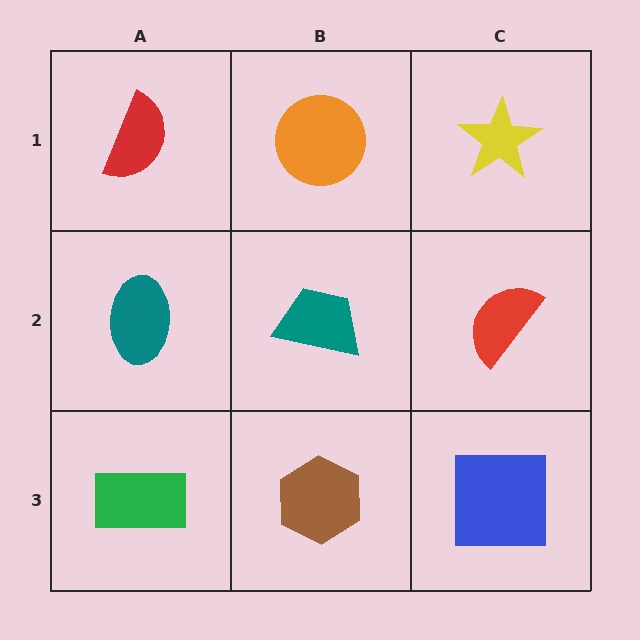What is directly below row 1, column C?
A red semicircle.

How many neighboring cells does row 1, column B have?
3.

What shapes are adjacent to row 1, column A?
A teal ellipse (row 2, column A), an orange circle (row 1, column B).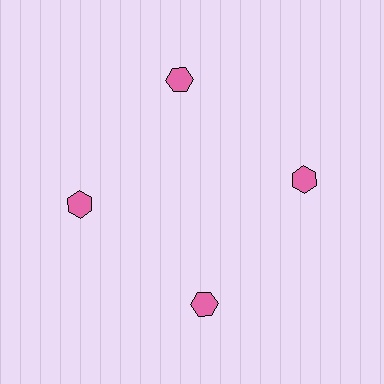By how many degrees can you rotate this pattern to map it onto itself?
The pattern maps onto itself every 90 degrees of rotation.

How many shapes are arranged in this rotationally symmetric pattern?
There are 4 shapes, arranged in 4 groups of 1.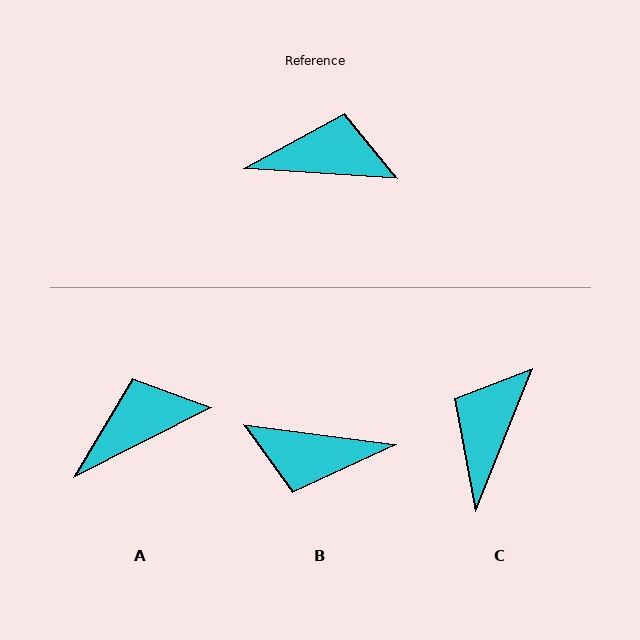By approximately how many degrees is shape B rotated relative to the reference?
Approximately 176 degrees counter-clockwise.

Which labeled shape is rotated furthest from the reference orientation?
B, about 176 degrees away.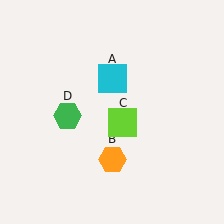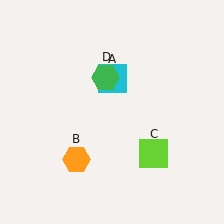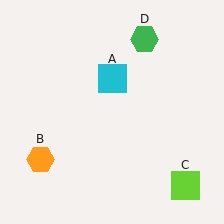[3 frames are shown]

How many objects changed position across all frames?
3 objects changed position: orange hexagon (object B), lime square (object C), green hexagon (object D).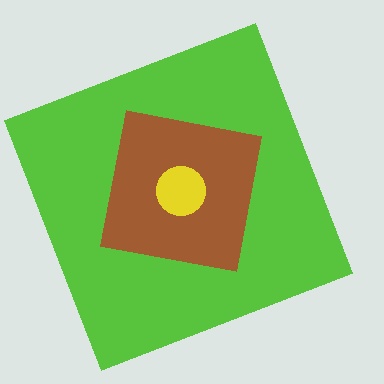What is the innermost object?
The yellow circle.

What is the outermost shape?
The lime square.